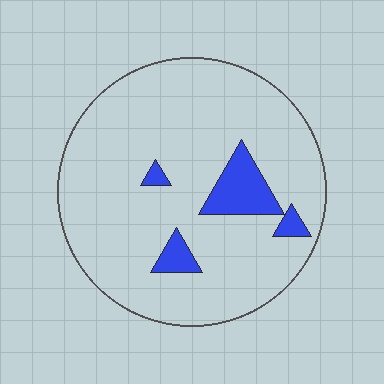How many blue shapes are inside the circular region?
4.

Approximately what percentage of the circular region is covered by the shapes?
Approximately 10%.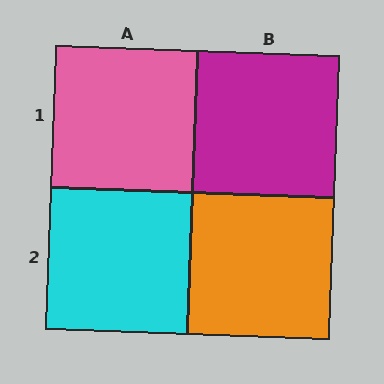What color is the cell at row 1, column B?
Magenta.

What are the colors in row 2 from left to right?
Cyan, orange.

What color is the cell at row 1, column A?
Pink.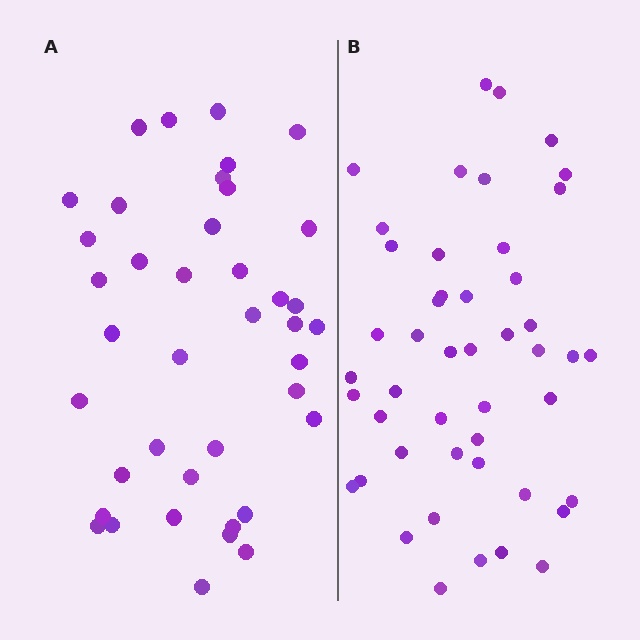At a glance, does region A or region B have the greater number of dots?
Region B (the right region) has more dots.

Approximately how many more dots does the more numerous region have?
Region B has roughly 8 or so more dots than region A.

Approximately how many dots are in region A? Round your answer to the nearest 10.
About 40 dots.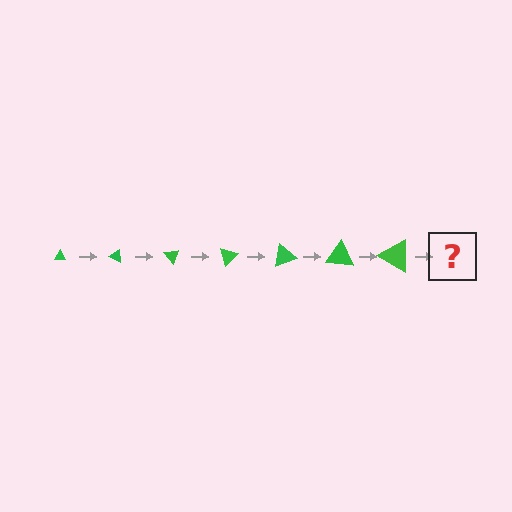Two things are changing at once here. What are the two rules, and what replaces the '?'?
The two rules are that the triangle grows larger each step and it rotates 25 degrees each step. The '?' should be a triangle, larger than the previous one and rotated 175 degrees from the start.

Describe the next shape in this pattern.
It should be a triangle, larger than the previous one and rotated 175 degrees from the start.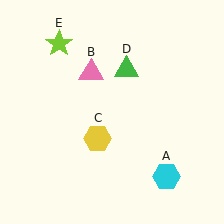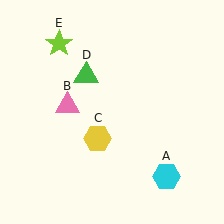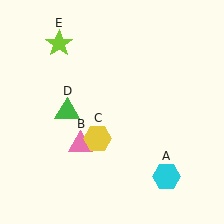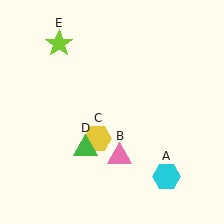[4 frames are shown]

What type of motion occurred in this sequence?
The pink triangle (object B), green triangle (object D) rotated counterclockwise around the center of the scene.